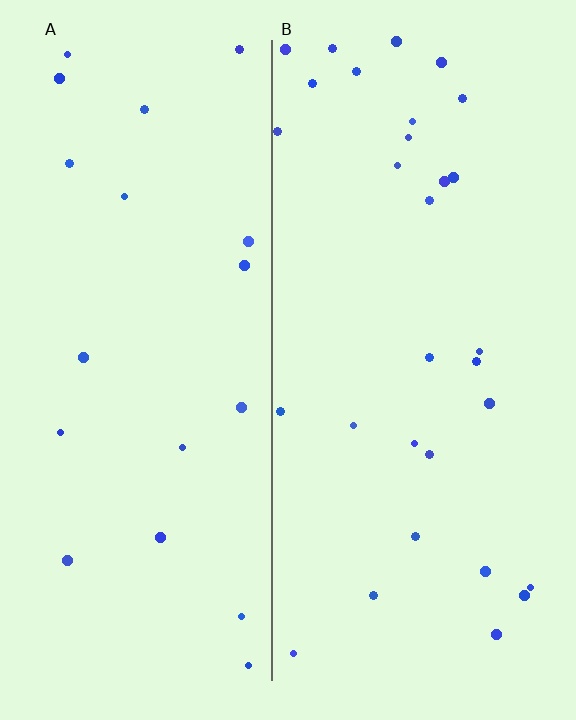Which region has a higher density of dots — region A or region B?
B (the right).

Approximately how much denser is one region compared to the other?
Approximately 1.6× — region B over region A.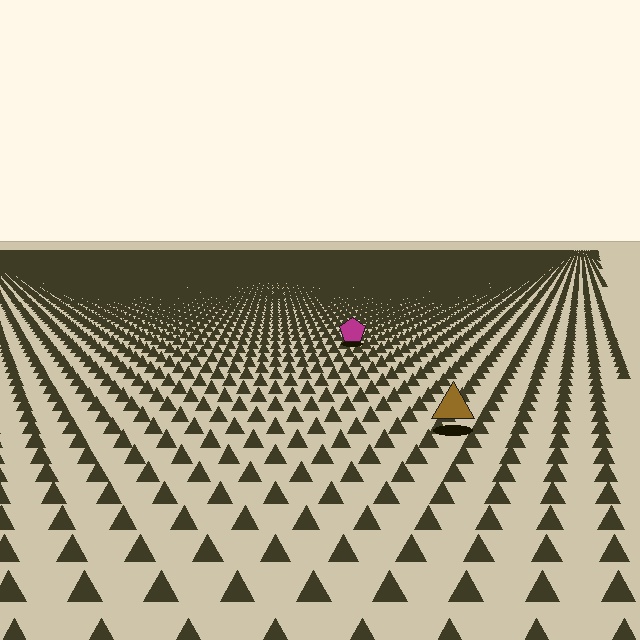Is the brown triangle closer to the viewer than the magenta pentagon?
Yes. The brown triangle is closer — you can tell from the texture gradient: the ground texture is coarser near it.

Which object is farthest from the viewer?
The magenta pentagon is farthest from the viewer. It appears smaller and the ground texture around it is denser.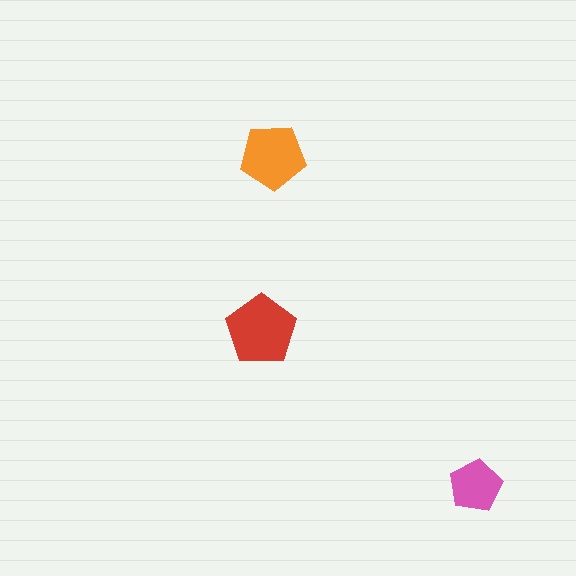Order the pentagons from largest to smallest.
the red one, the orange one, the pink one.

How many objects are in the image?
There are 3 objects in the image.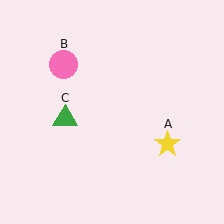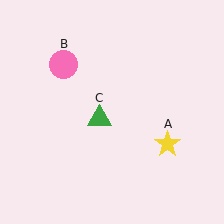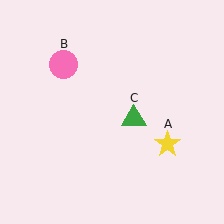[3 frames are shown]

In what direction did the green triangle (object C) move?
The green triangle (object C) moved right.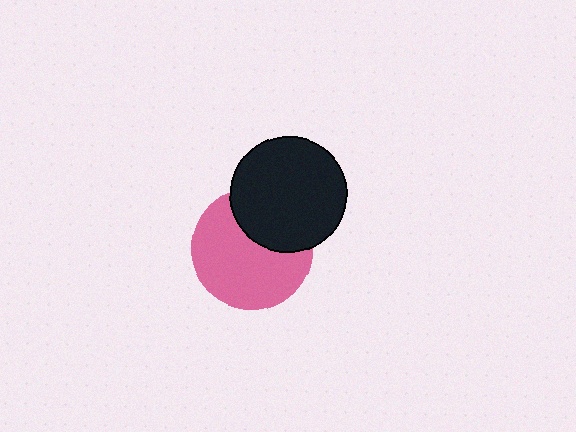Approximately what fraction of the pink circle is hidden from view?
Roughly 32% of the pink circle is hidden behind the black circle.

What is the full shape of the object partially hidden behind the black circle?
The partially hidden object is a pink circle.